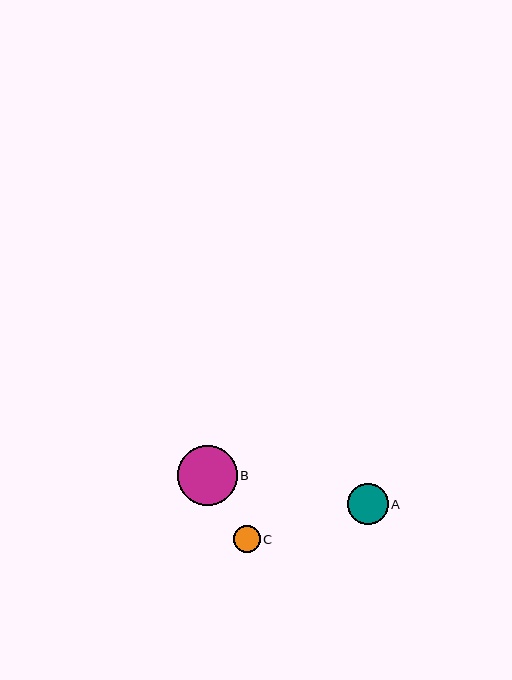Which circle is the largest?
Circle B is the largest with a size of approximately 60 pixels.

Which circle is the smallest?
Circle C is the smallest with a size of approximately 27 pixels.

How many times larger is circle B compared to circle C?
Circle B is approximately 2.2 times the size of circle C.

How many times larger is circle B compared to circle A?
Circle B is approximately 1.5 times the size of circle A.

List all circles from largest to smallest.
From largest to smallest: B, A, C.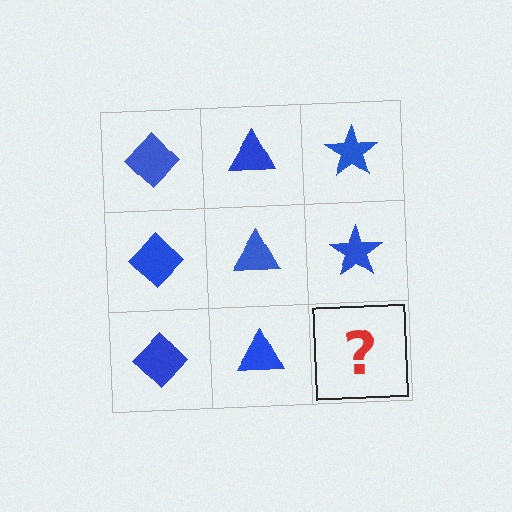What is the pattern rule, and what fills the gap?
The rule is that each column has a consistent shape. The gap should be filled with a blue star.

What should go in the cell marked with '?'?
The missing cell should contain a blue star.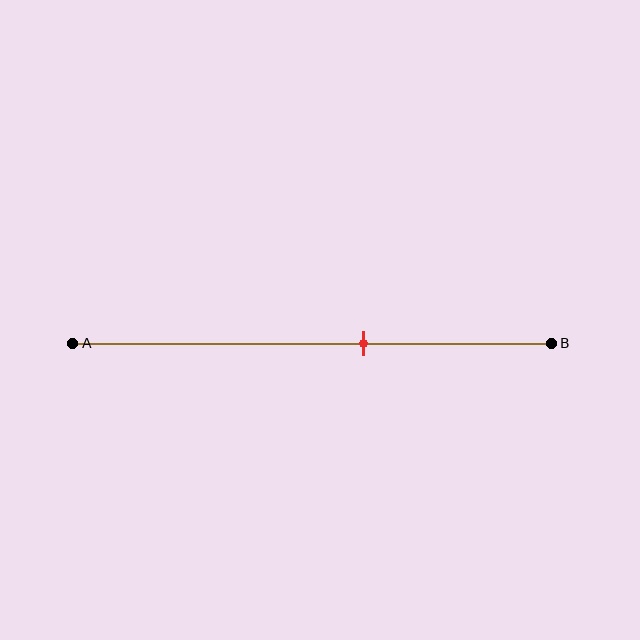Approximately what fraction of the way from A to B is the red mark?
The red mark is approximately 60% of the way from A to B.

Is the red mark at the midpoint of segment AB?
No, the mark is at about 60% from A, not at the 50% midpoint.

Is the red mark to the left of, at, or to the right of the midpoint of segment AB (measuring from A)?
The red mark is to the right of the midpoint of segment AB.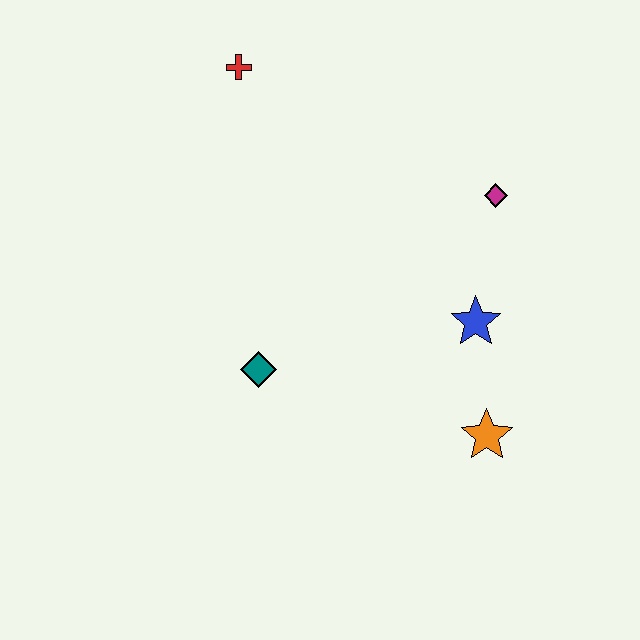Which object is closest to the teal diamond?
The blue star is closest to the teal diamond.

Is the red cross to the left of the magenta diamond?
Yes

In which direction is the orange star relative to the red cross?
The orange star is below the red cross.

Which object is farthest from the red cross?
The orange star is farthest from the red cross.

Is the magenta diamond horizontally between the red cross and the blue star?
No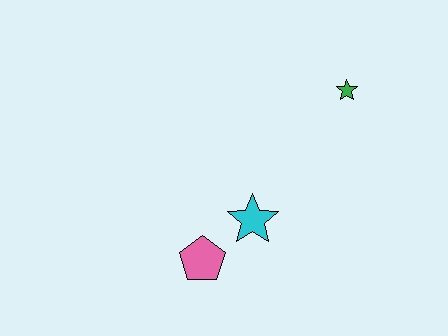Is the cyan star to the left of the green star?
Yes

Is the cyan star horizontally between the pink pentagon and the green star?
Yes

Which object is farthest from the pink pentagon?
The green star is farthest from the pink pentagon.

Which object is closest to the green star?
The cyan star is closest to the green star.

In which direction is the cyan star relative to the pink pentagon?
The cyan star is to the right of the pink pentagon.